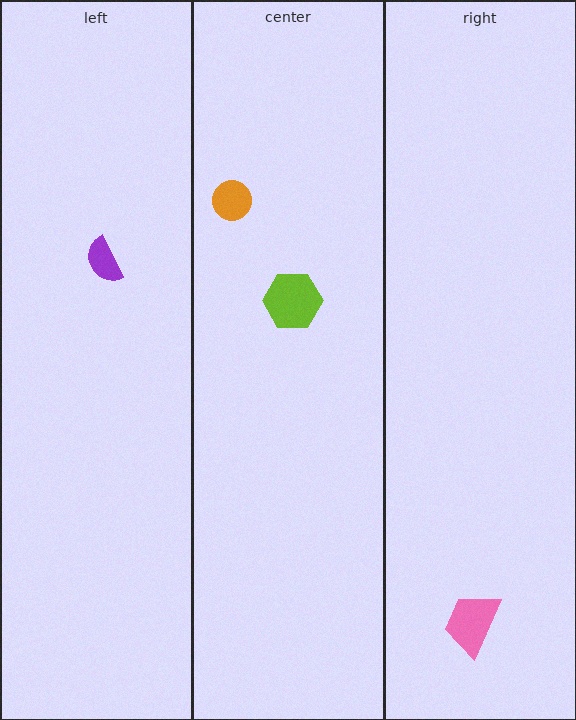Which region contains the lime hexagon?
The center region.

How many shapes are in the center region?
2.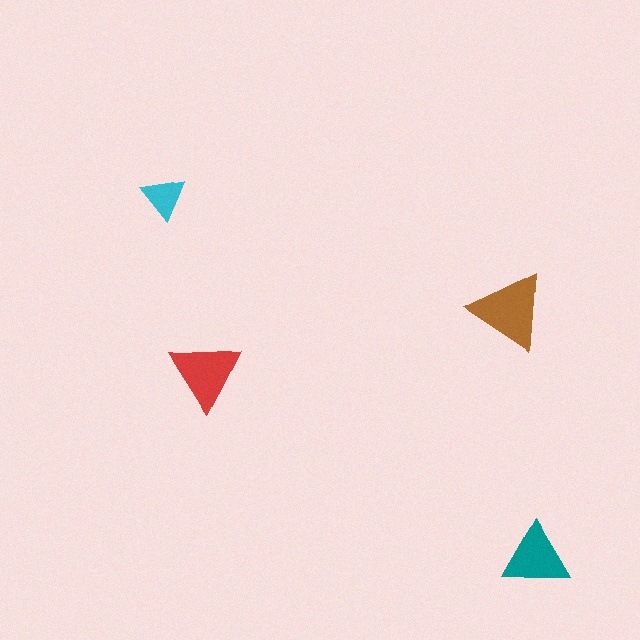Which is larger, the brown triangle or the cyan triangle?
The brown one.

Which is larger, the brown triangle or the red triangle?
The brown one.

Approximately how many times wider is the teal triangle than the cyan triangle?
About 1.5 times wider.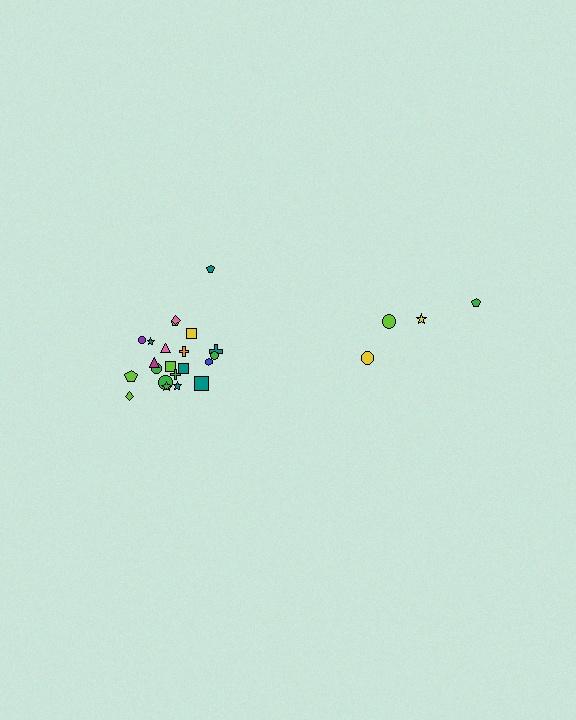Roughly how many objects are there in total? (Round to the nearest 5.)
Roughly 25 objects in total.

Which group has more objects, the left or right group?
The left group.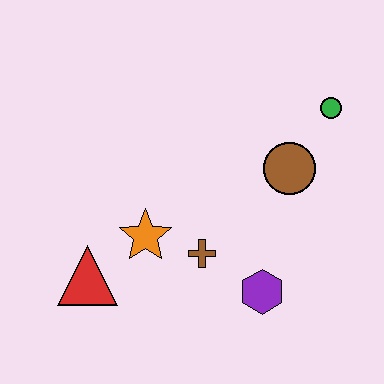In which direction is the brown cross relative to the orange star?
The brown cross is to the right of the orange star.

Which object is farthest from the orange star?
The green circle is farthest from the orange star.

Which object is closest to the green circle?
The brown circle is closest to the green circle.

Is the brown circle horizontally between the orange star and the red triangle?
No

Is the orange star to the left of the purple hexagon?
Yes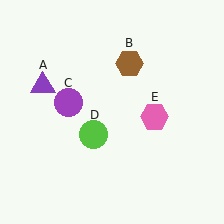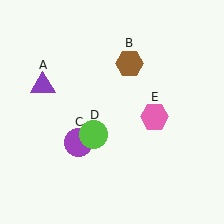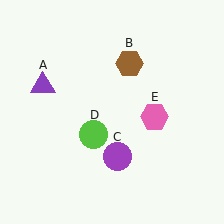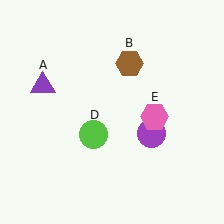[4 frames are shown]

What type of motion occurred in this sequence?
The purple circle (object C) rotated counterclockwise around the center of the scene.